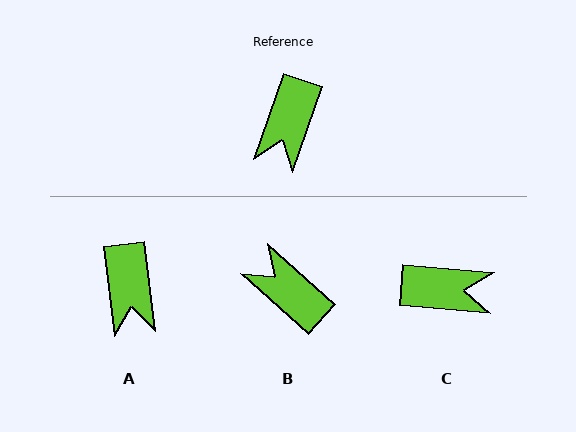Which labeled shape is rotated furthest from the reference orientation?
B, about 113 degrees away.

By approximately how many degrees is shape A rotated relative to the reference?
Approximately 26 degrees counter-clockwise.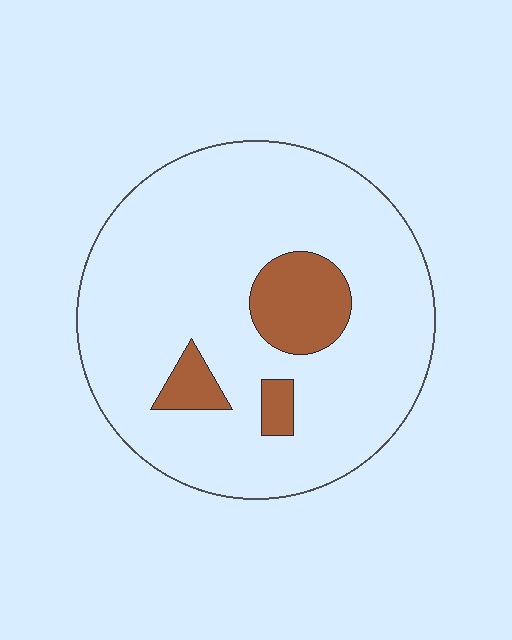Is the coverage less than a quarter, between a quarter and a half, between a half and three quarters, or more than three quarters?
Less than a quarter.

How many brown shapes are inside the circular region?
3.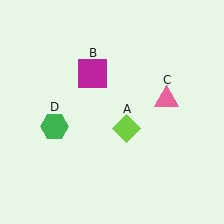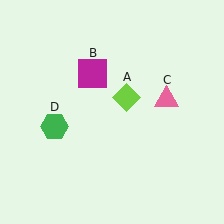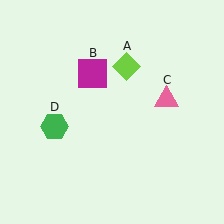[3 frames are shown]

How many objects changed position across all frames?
1 object changed position: lime diamond (object A).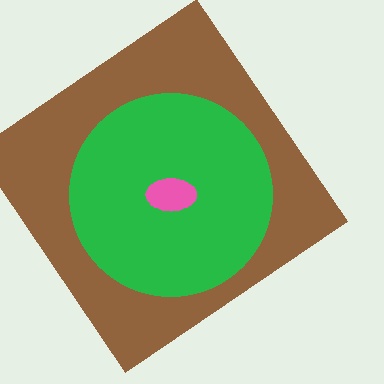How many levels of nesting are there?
3.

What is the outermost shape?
The brown diamond.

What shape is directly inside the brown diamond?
The green circle.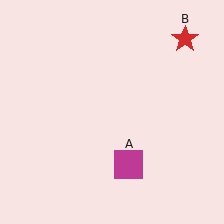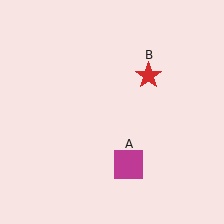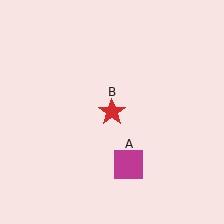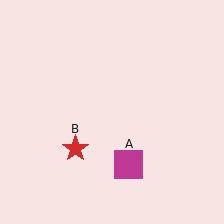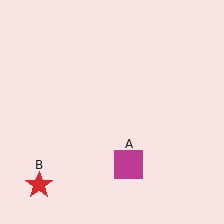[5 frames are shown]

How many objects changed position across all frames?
1 object changed position: red star (object B).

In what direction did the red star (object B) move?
The red star (object B) moved down and to the left.